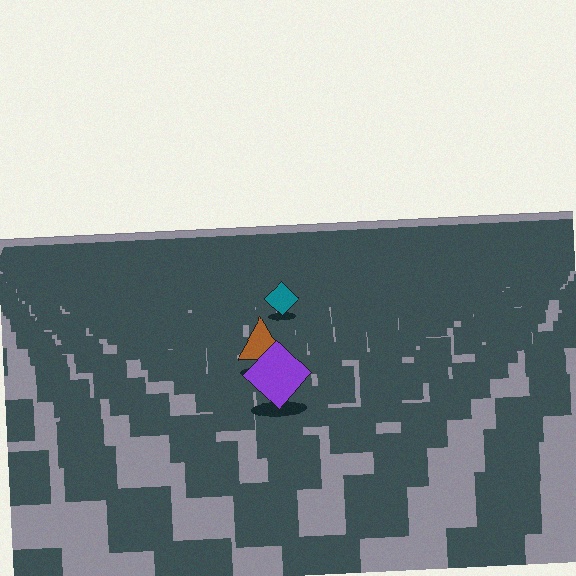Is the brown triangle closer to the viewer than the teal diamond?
Yes. The brown triangle is closer — you can tell from the texture gradient: the ground texture is coarser near it.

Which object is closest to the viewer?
The purple diamond is closest. The texture marks near it are larger and more spread out.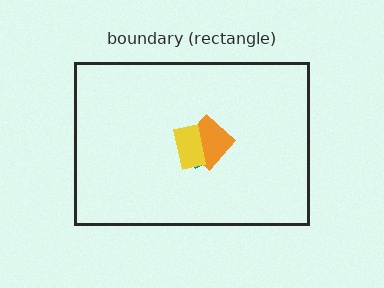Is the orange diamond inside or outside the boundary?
Inside.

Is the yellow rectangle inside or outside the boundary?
Inside.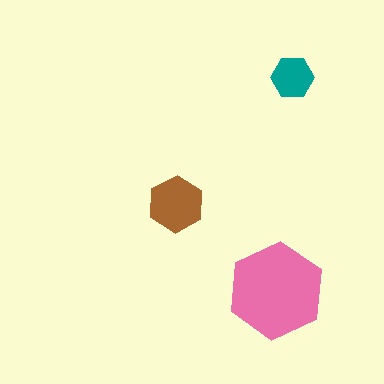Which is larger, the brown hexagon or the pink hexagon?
The pink one.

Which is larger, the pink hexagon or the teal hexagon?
The pink one.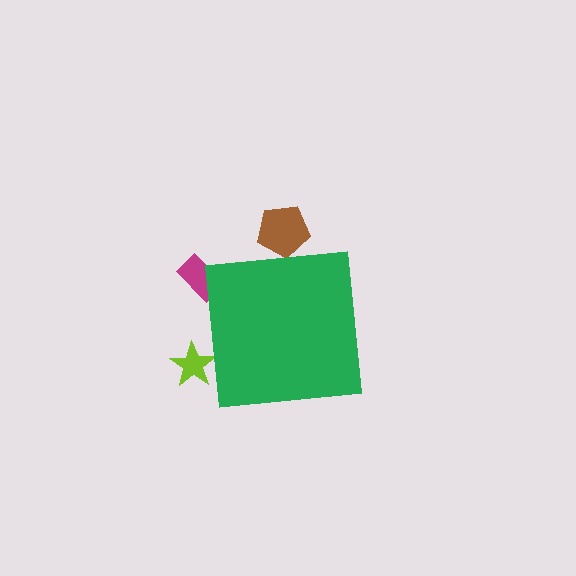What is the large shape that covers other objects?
A green square.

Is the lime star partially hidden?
Yes, the lime star is partially hidden behind the green square.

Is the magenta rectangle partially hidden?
Yes, the magenta rectangle is partially hidden behind the green square.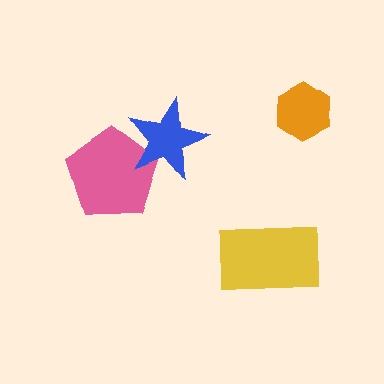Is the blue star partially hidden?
No, no other shape covers it.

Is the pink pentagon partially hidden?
Yes, it is partially covered by another shape.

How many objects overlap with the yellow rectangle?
0 objects overlap with the yellow rectangle.